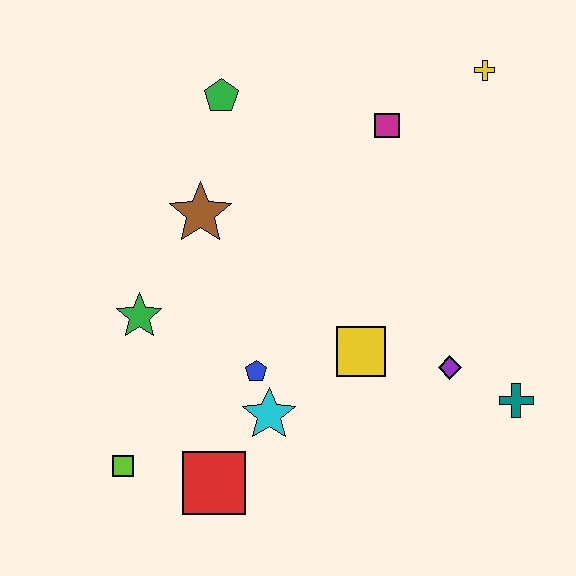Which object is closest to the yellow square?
The purple diamond is closest to the yellow square.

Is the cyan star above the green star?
No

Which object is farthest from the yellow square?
The yellow cross is farthest from the yellow square.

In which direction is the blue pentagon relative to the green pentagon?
The blue pentagon is below the green pentagon.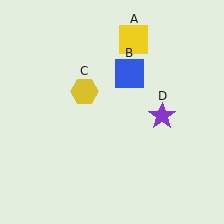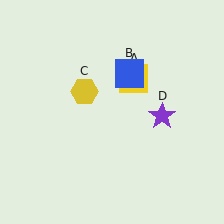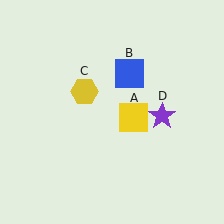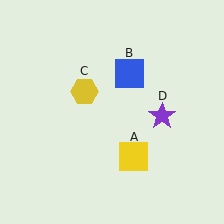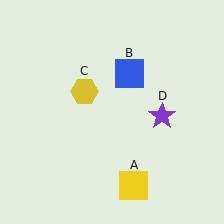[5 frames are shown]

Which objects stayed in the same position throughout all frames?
Blue square (object B) and yellow hexagon (object C) and purple star (object D) remained stationary.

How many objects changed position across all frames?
1 object changed position: yellow square (object A).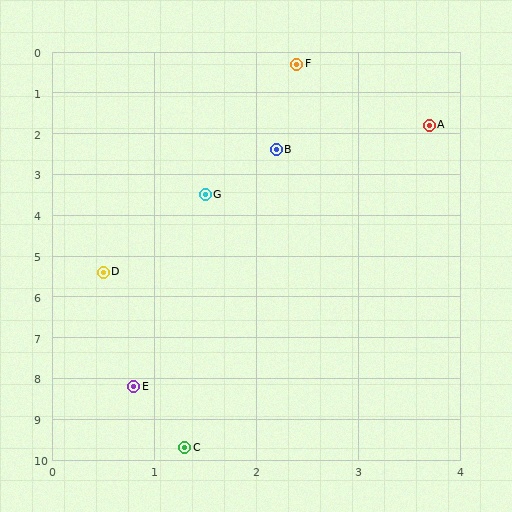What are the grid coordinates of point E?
Point E is at approximately (0.8, 8.2).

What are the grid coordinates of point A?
Point A is at approximately (3.7, 1.8).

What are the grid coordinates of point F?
Point F is at approximately (2.4, 0.3).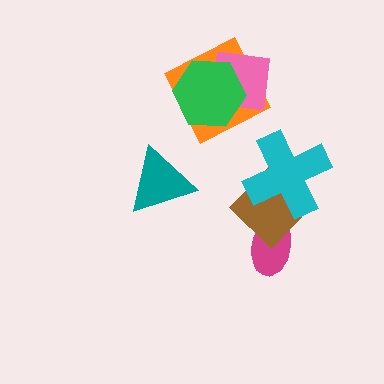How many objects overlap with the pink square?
2 objects overlap with the pink square.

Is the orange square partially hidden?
Yes, it is partially covered by another shape.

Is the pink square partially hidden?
Yes, it is partially covered by another shape.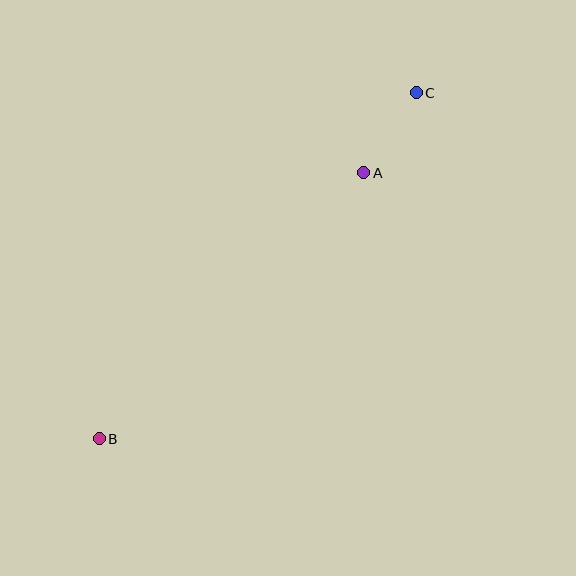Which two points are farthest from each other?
Points B and C are farthest from each other.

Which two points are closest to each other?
Points A and C are closest to each other.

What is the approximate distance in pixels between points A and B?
The distance between A and B is approximately 375 pixels.